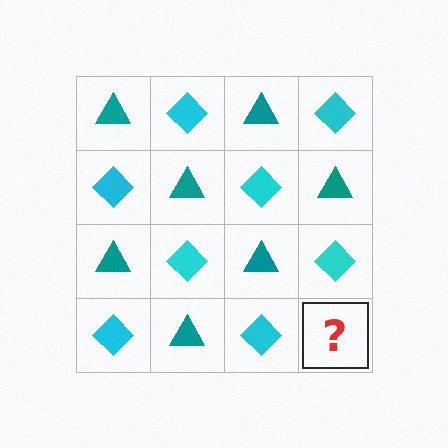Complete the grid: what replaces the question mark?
The question mark should be replaced with a teal triangle.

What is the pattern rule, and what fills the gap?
The rule is that it alternates teal triangle and cyan diamond in a checkerboard pattern. The gap should be filled with a teal triangle.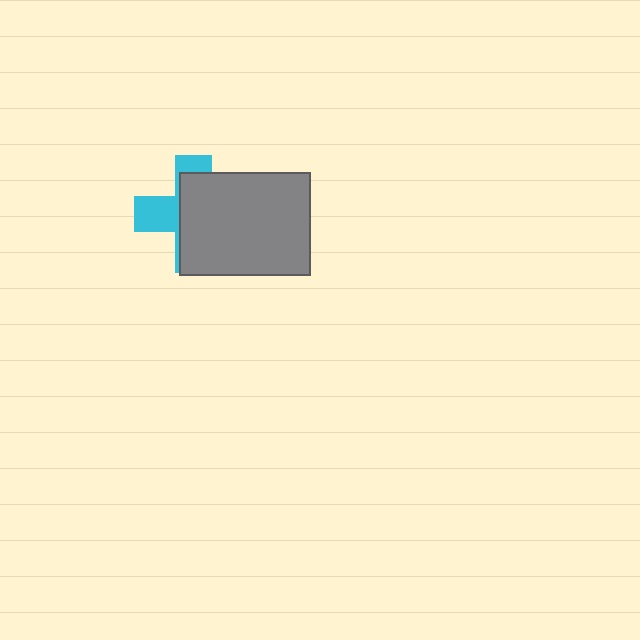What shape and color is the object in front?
The object in front is a gray rectangle.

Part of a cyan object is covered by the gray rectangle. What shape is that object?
It is a cross.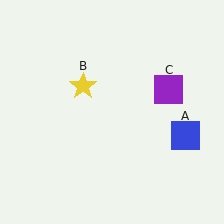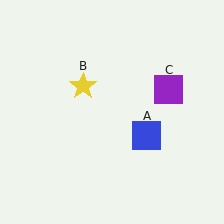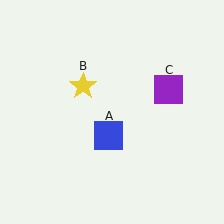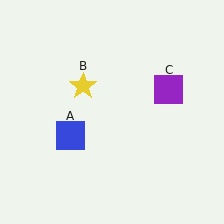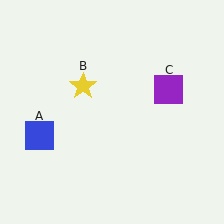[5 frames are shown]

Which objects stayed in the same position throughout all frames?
Yellow star (object B) and purple square (object C) remained stationary.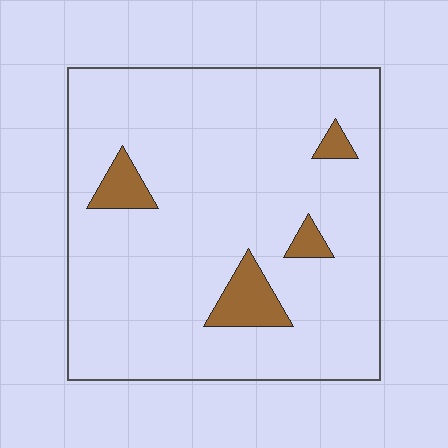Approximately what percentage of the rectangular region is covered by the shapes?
Approximately 10%.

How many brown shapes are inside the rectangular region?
4.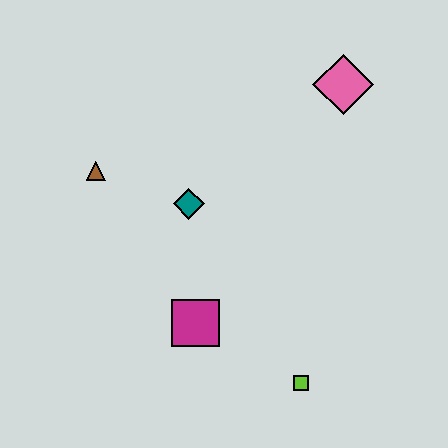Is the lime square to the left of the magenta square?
No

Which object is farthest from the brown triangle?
The lime square is farthest from the brown triangle.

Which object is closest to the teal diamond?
The brown triangle is closest to the teal diamond.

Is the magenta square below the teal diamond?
Yes